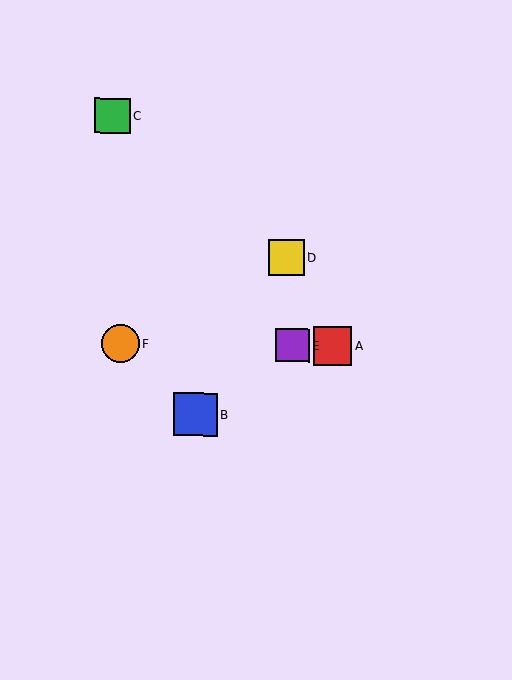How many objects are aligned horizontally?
3 objects (A, E, F) are aligned horizontally.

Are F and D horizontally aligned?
No, F is at y≈344 and D is at y≈258.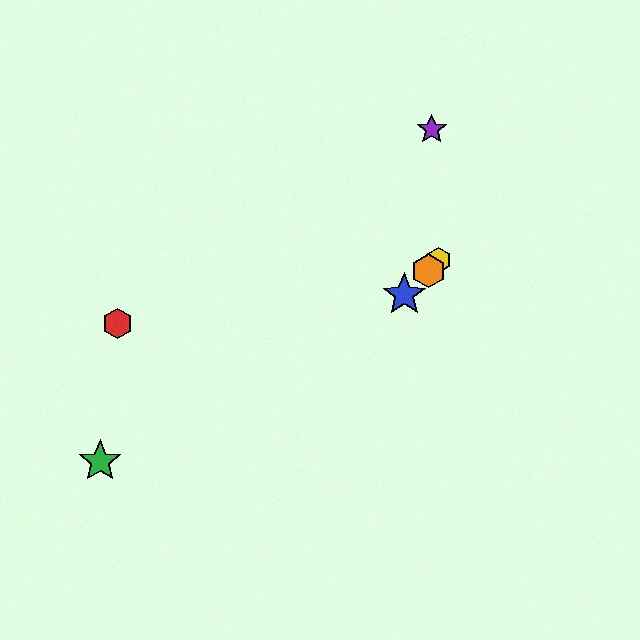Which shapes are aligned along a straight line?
The blue star, the yellow hexagon, the orange hexagon are aligned along a straight line.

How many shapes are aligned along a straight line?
3 shapes (the blue star, the yellow hexagon, the orange hexagon) are aligned along a straight line.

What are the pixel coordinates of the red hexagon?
The red hexagon is at (118, 323).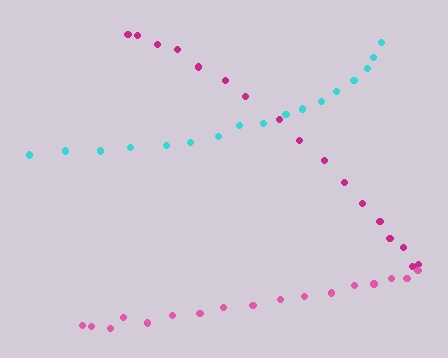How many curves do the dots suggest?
There are 3 distinct paths.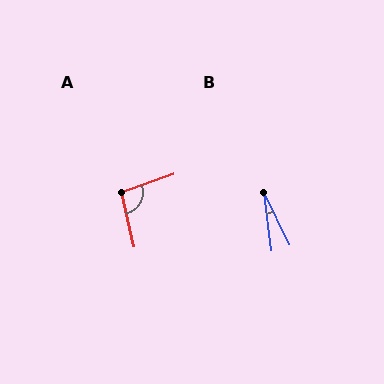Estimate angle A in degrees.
Approximately 97 degrees.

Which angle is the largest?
A, at approximately 97 degrees.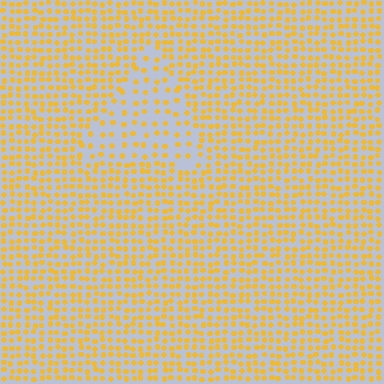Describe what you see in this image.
The image contains small yellow elements arranged at two different densities. A triangle-shaped region is visible where the elements are less densely packed than the surrounding area.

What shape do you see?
I see a triangle.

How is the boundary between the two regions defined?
The boundary is defined by a change in element density (approximately 2.0x ratio). All elements are the same color, size, and shape.